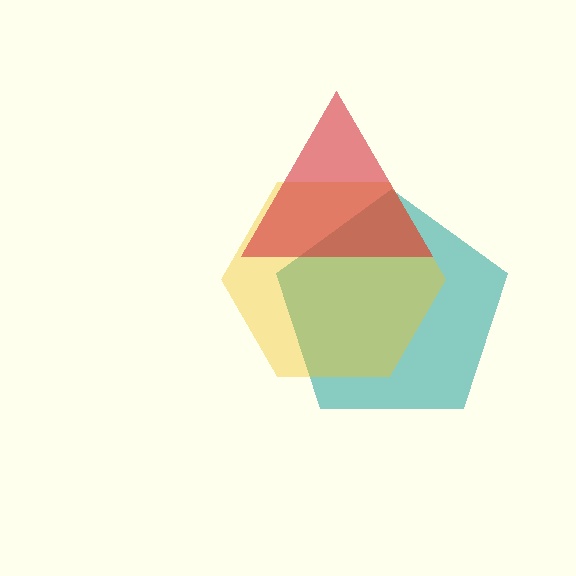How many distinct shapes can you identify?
There are 3 distinct shapes: a teal pentagon, a yellow hexagon, a red triangle.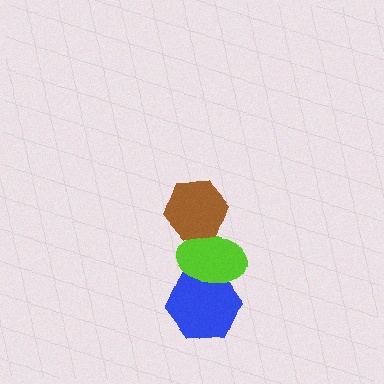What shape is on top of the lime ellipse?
The brown hexagon is on top of the lime ellipse.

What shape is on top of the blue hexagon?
The lime ellipse is on top of the blue hexagon.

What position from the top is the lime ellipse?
The lime ellipse is 2nd from the top.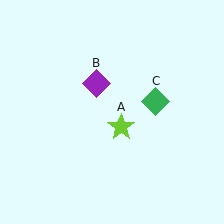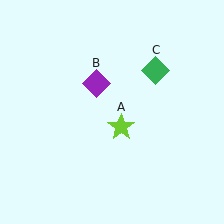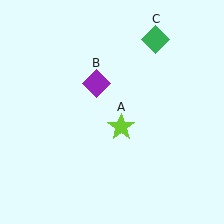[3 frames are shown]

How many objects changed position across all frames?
1 object changed position: green diamond (object C).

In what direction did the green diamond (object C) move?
The green diamond (object C) moved up.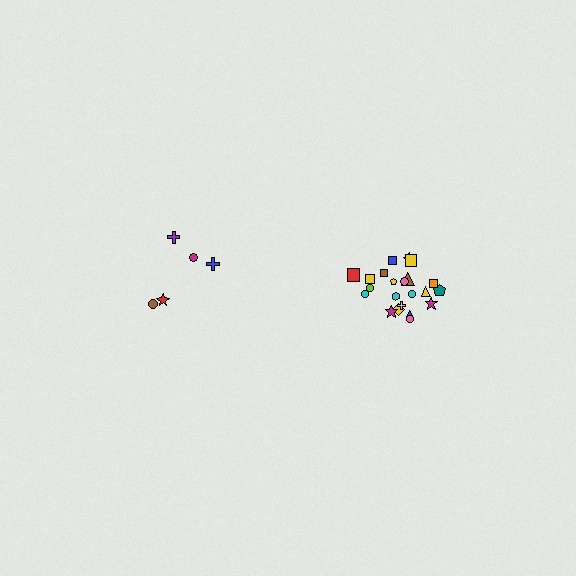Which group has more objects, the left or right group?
The right group.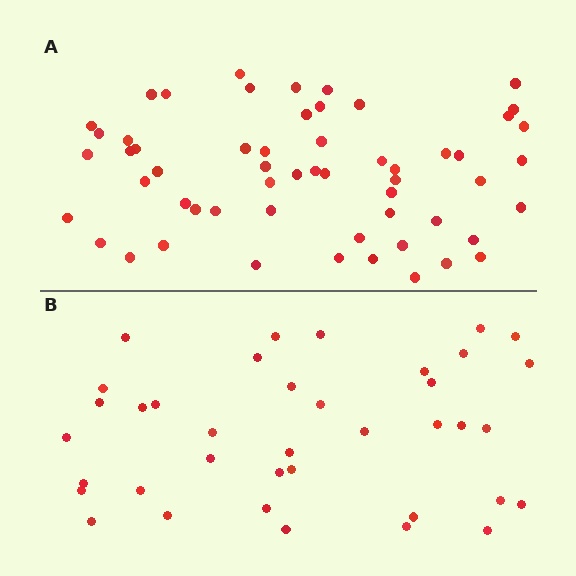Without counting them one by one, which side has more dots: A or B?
Region A (the top region) has more dots.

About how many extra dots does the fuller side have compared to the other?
Region A has approximately 20 more dots than region B.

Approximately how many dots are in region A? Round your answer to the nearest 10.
About 60 dots. (The exact count is 57, which rounds to 60.)